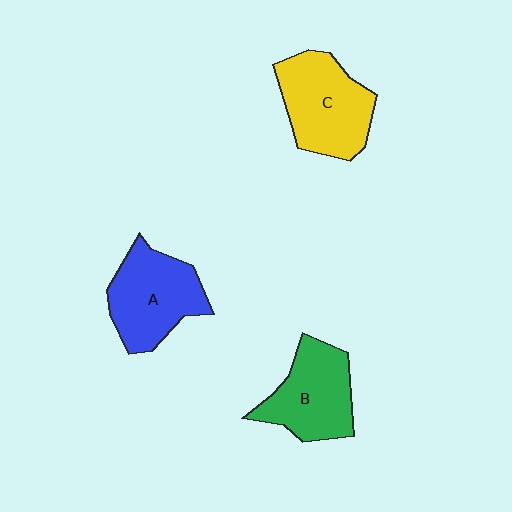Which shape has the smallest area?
Shape B (green).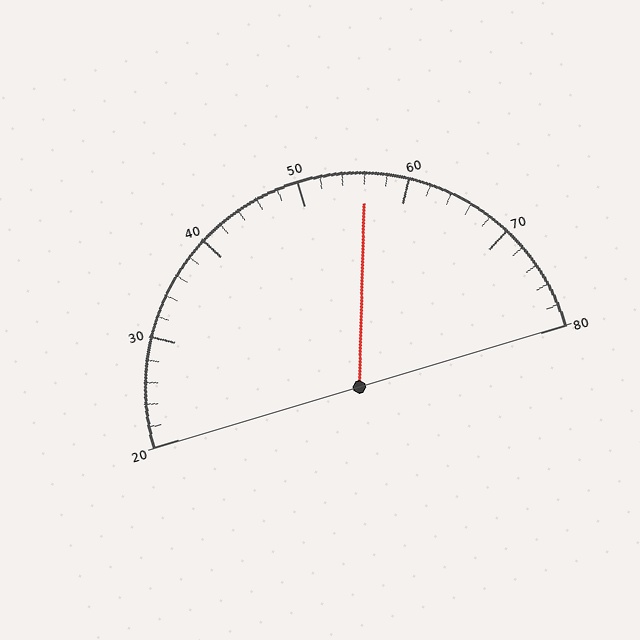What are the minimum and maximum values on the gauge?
The gauge ranges from 20 to 80.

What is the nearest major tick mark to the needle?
The nearest major tick mark is 60.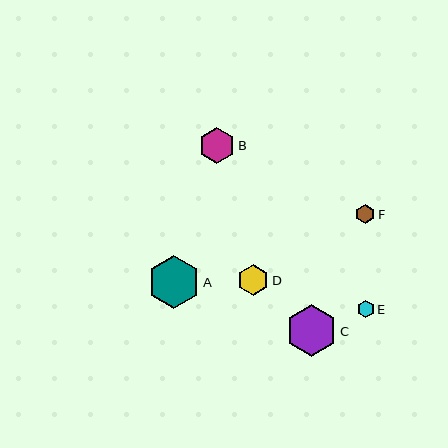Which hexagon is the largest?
Hexagon A is the largest with a size of approximately 52 pixels.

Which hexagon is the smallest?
Hexagon E is the smallest with a size of approximately 18 pixels.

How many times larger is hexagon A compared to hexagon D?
Hexagon A is approximately 1.7 times the size of hexagon D.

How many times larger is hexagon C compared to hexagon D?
Hexagon C is approximately 1.7 times the size of hexagon D.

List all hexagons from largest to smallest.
From largest to smallest: A, C, B, D, F, E.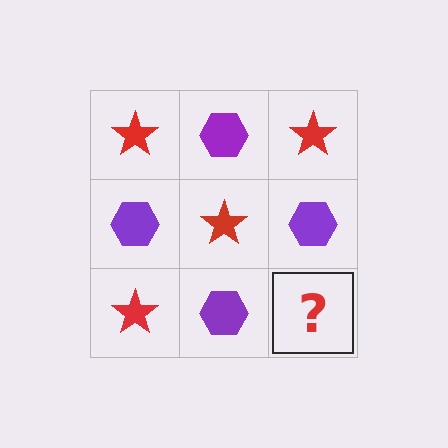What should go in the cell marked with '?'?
The missing cell should contain a red star.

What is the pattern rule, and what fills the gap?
The rule is that it alternates red star and purple hexagon in a checkerboard pattern. The gap should be filled with a red star.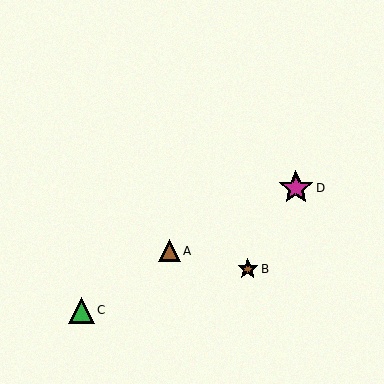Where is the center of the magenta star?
The center of the magenta star is at (296, 188).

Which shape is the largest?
The magenta star (labeled D) is the largest.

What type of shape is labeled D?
Shape D is a magenta star.